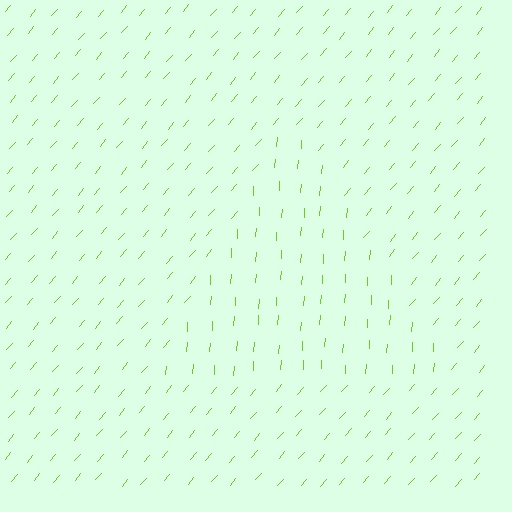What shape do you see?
I see a triangle.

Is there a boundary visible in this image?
Yes, there is a texture boundary formed by a change in line orientation.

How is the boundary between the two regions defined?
The boundary is defined purely by a change in line orientation (approximately 36 degrees difference). All lines are the same color and thickness.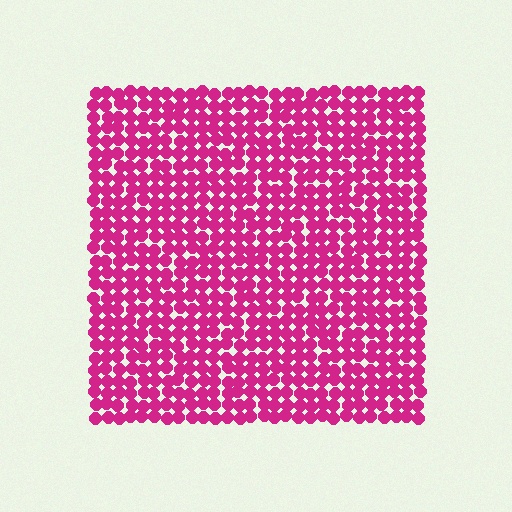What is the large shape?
The large shape is a square.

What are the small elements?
The small elements are circles.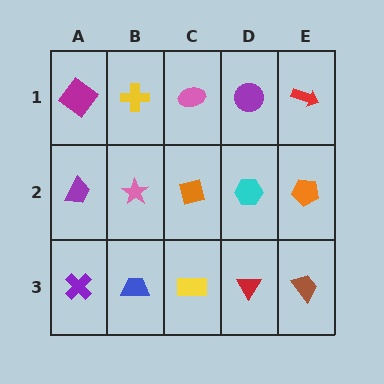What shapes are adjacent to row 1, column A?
A purple trapezoid (row 2, column A), a yellow cross (row 1, column B).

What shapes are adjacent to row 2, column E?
A red arrow (row 1, column E), a brown trapezoid (row 3, column E), a cyan hexagon (row 2, column D).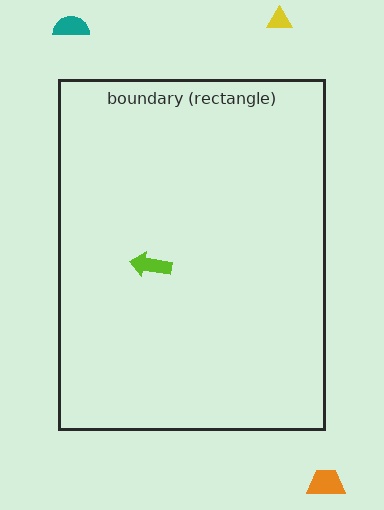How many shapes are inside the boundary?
1 inside, 3 outside.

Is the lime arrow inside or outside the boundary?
Inside.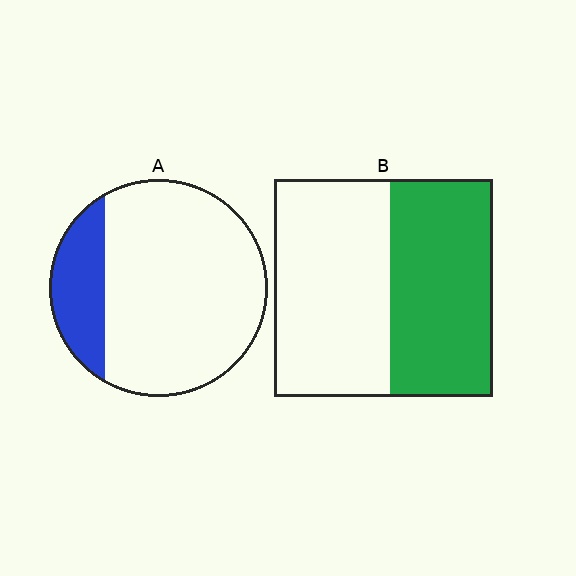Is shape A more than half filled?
No.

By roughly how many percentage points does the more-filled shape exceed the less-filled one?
By roughly 25 percentage points (B over A).